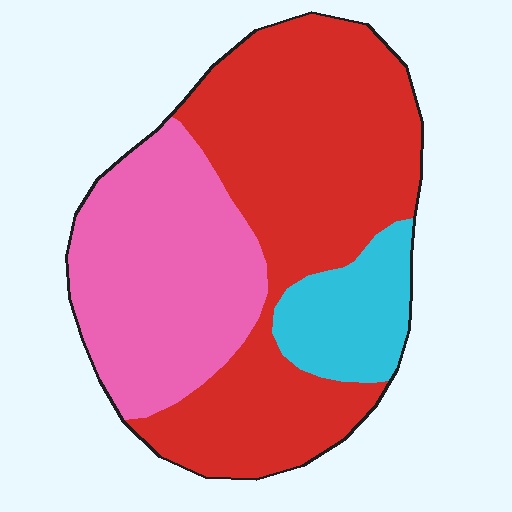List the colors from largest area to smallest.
From largest to smallest: red, pink, cyan.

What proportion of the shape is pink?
Pink takes up between a sixth and a third of the shape.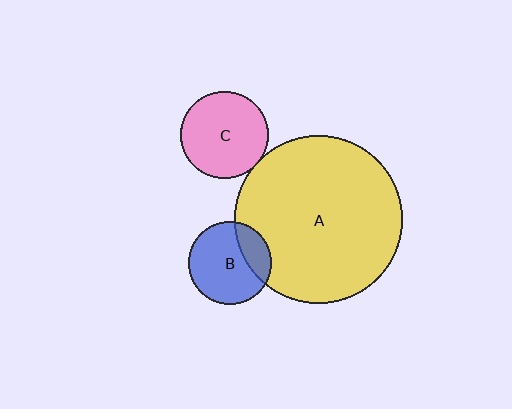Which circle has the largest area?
Circle A (yellow).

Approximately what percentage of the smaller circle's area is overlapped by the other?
Approximately 5%.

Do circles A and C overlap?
Yes.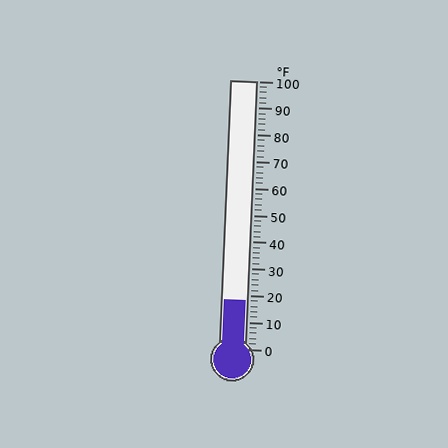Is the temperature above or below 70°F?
The temperature is below 70°F.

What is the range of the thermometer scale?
The thermometer scale ranges from 0°F to 100°F.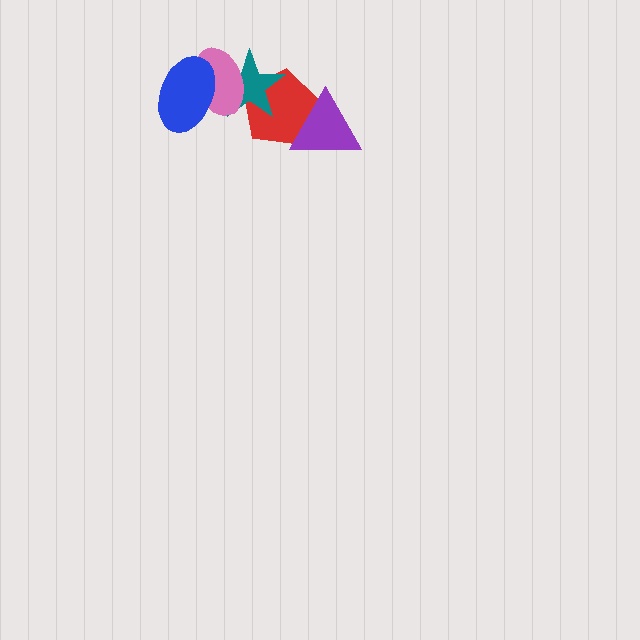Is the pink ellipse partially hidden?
Yes, it is partially covered by another shape.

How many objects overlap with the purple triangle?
1 object overlaps with the purple triangle.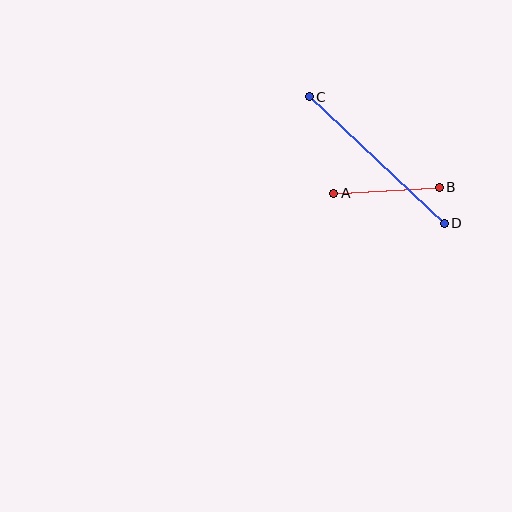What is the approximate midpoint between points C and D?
The midpoint is at approximately (377, 160) pixels.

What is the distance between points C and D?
The distance is approximately 185 pixels.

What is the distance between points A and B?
The distance is approximately 106 pixels.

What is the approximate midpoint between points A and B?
The midpoint is at approximately (387, 190) pixels.